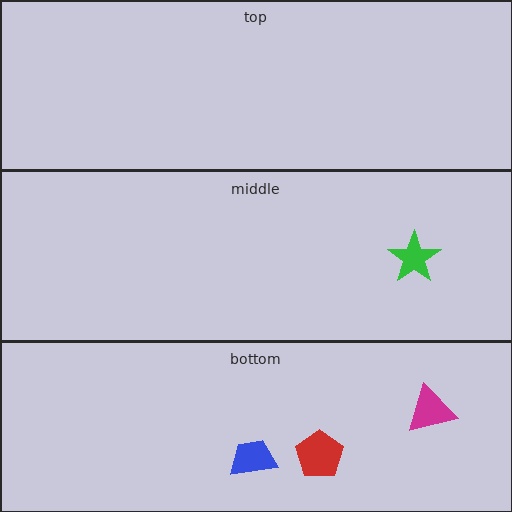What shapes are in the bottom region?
The blue trapezoid, the magenta triangle, the red pentagon.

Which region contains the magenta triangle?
The bottom region.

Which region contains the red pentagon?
The bottom region.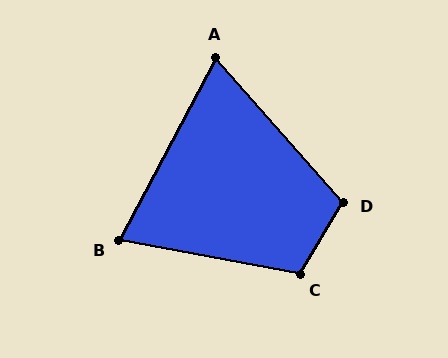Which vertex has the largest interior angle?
C, at approximately 111 degrees.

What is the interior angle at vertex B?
Approximately 73 degrees (acute).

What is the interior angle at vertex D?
Approximately 107 degrees (obtuse).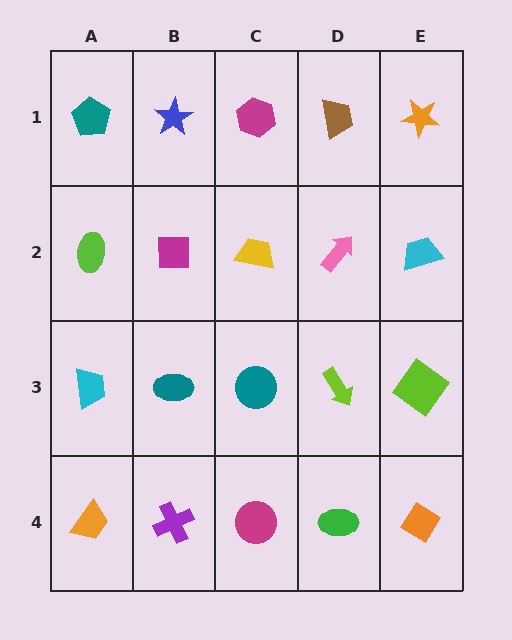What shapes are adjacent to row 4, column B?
A teal ellipse (row 3, column B), an orange trapezoid (row 4, column A), a magenta circle (row 4, column C).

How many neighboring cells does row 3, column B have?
4.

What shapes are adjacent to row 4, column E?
A lime diamond (row 3, column E), a green ellipse (row 4, column D).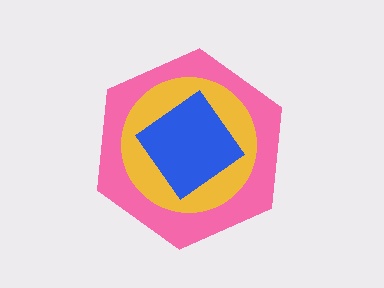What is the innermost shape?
The blue diamond.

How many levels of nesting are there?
3.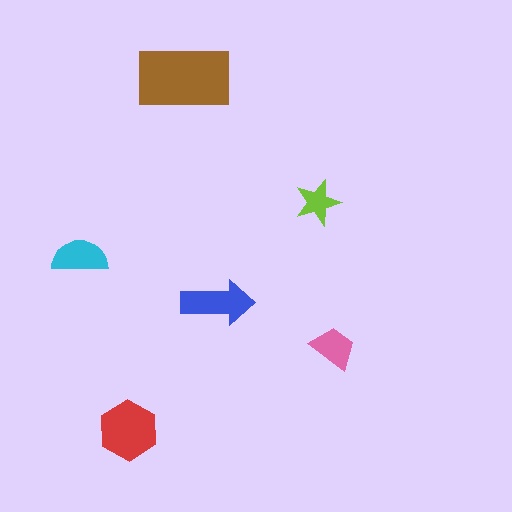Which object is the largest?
The brown rectangle.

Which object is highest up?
The brown rectangle is topmost.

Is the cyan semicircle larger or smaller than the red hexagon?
Smaller.